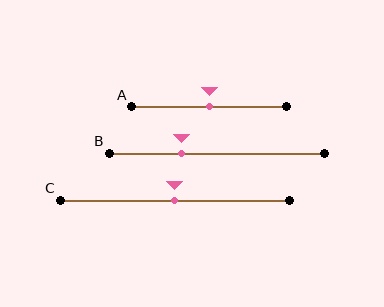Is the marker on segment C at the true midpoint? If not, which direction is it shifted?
Yes, the marker on segment C is at the true midpoint.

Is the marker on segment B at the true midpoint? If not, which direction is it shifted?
No, the marker on segment B is shifted to the left by about 16% of the segment length.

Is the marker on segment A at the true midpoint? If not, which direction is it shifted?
Yes, the marker on segment A is at the true midpoint.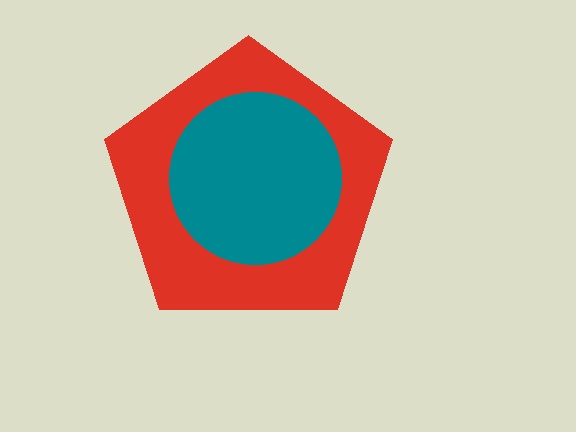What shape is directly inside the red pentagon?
The teal circle.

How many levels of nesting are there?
2.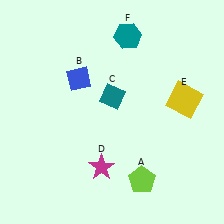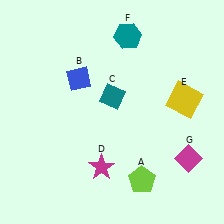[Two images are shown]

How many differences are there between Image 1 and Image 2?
There is 1 difference between the two images.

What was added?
A magenta diamond (G) was added in Image 2.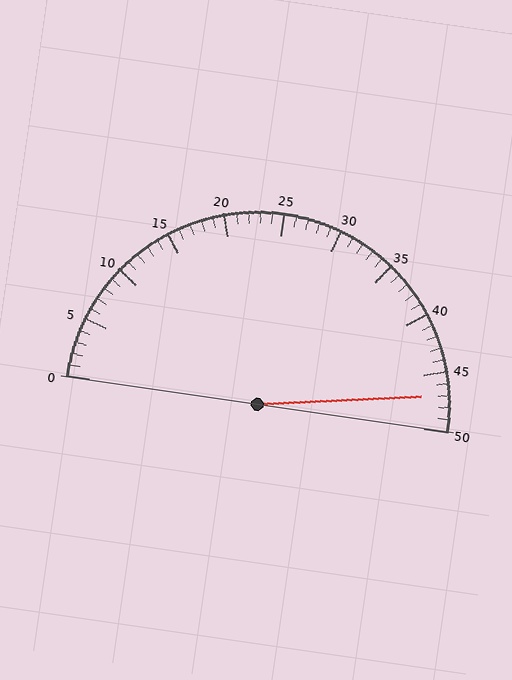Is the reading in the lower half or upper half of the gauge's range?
The reading is in the upper half of the range (0 to 50).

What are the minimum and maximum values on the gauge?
The gauge ranges from 0 to 50.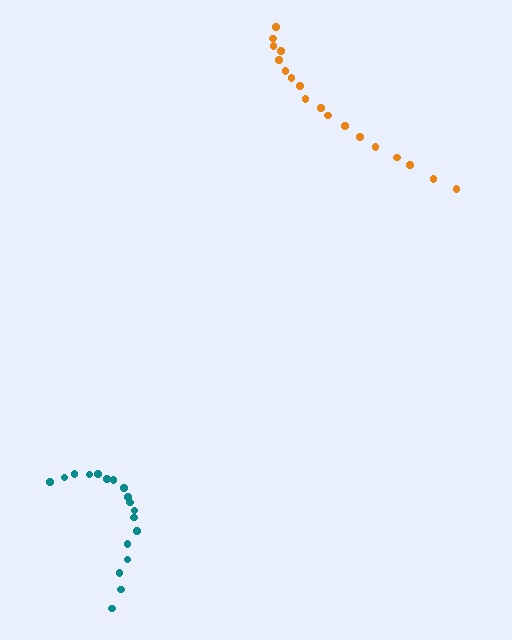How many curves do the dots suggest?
There are 2 distinct paths.